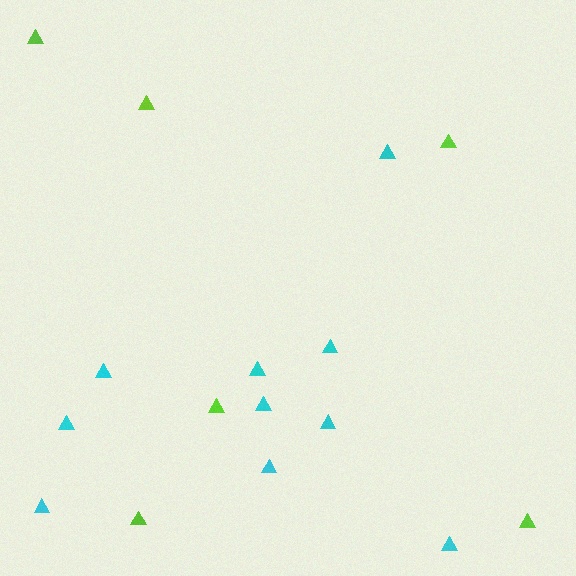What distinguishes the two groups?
There are 2 groups: one group of cyan triangles (10) and one group of lime triangles (6).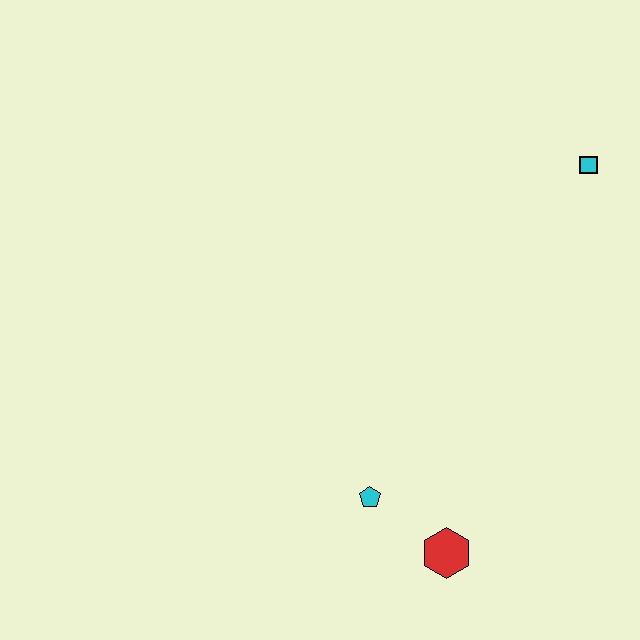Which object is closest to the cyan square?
The cyan pentagon is closest to the cyan square.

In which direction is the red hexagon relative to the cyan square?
The red hexagon is below the cyan square.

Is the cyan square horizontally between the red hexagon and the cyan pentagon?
No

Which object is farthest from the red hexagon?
The cyan square is farthest from the red hexagon.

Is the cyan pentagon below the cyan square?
Yes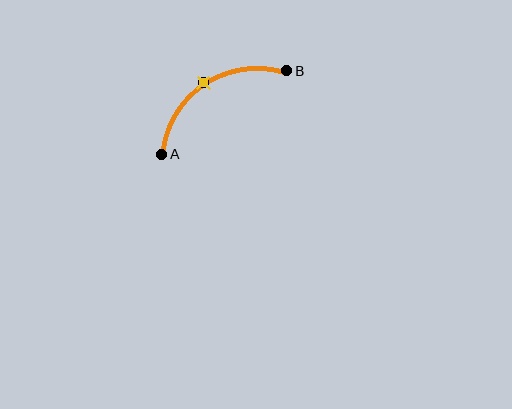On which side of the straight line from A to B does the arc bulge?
The arc bulges above and to the left of the straight line connecting A and B.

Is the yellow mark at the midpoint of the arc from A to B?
Yes. The yellow mark lies on the arc at equal arc-length from both A and B — it is the arc midpoint.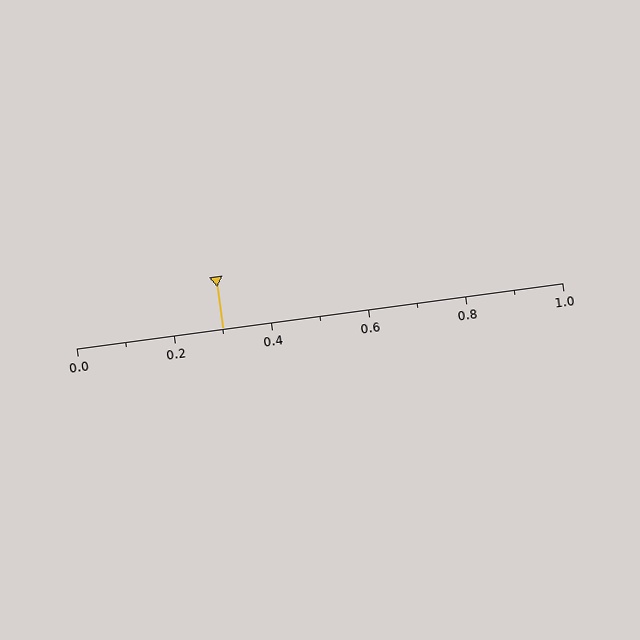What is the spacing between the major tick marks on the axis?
The major ticks are spaced 0.2 apart.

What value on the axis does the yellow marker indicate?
The marker indicates approximately 0.3.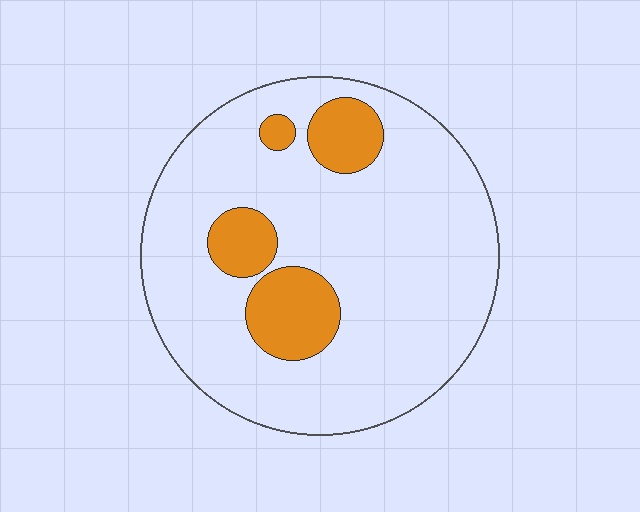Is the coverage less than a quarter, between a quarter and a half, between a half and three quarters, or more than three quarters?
Less than a quarter.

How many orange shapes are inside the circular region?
4.